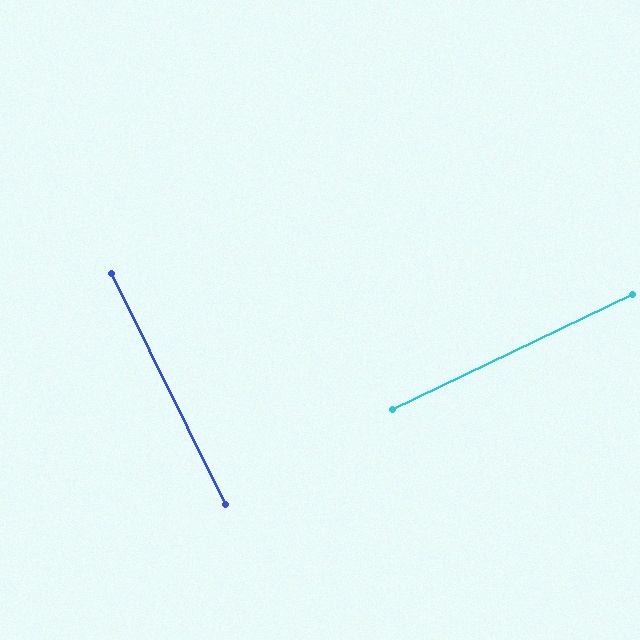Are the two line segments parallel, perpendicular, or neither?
Perpendicular — they meet at approximately 89°.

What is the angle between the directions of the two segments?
Approximately 89 degrees.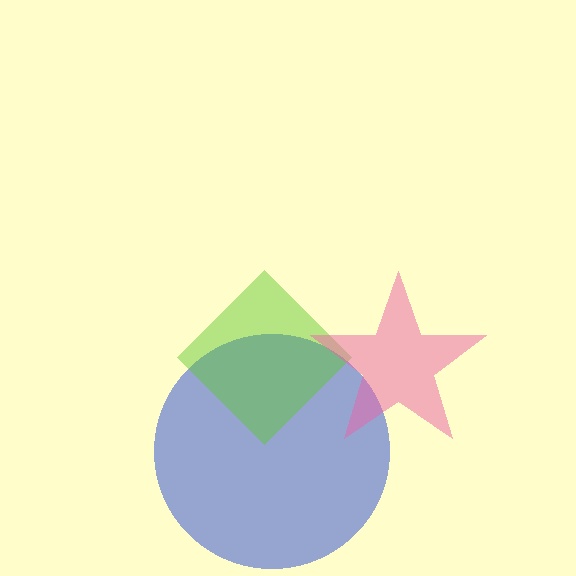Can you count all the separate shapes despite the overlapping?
Yes, there are 3 separate shapes.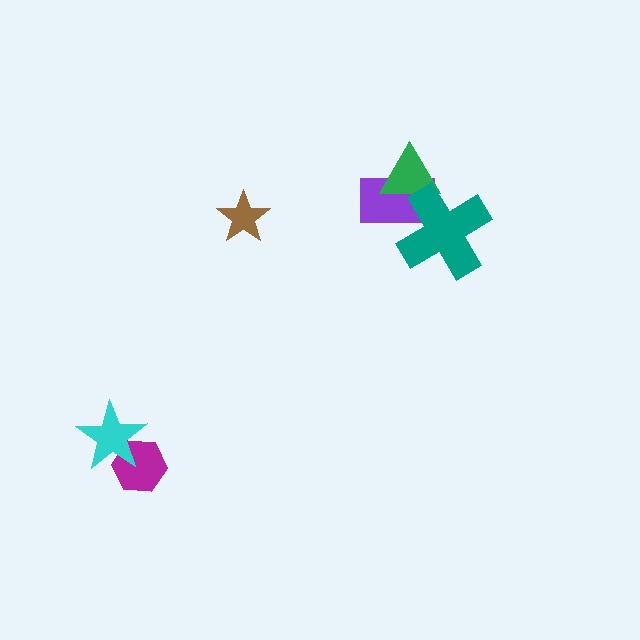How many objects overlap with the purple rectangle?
2 objects overlap with the purple rectangle.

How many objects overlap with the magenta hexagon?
1 object overlaps with the magenta hexagon.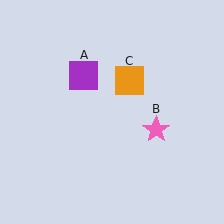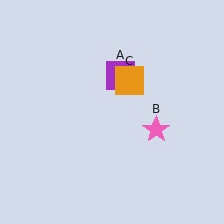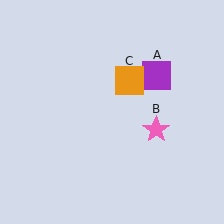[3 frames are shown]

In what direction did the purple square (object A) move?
The purple square (object A) moved right.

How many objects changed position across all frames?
1 object changed position: purple square (object A).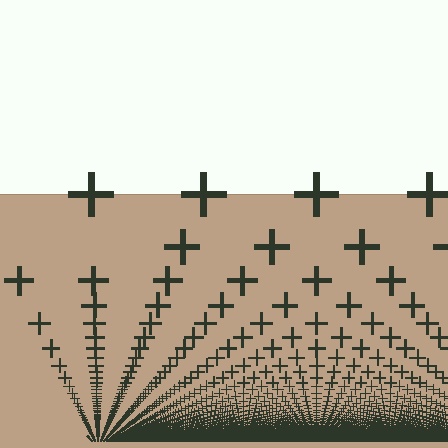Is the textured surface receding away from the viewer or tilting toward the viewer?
The surface appears to tilt toward the viewer. Texture elements get larger and sparser toward the top.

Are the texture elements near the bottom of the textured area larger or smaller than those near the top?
Smaller. The gradient is inverted — elements near the bottom are smaller and denser.